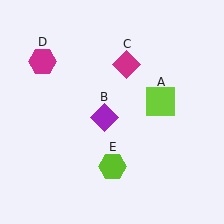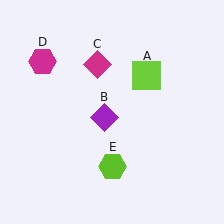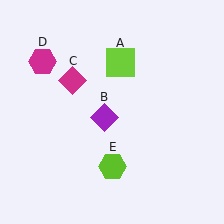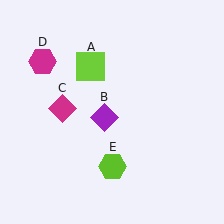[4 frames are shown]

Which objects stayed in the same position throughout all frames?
Purple diamond (object B) and magenta hexagon (object D) and lime hexagon (object E) remained stationary.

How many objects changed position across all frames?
2 objects changed position: lime square (object A), magenta diamond (object C).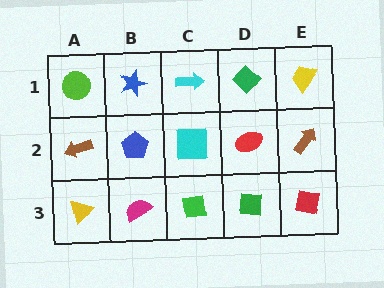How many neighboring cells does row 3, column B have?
3.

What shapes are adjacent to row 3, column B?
A blue pentagon (row 2, column B), a yellow triangle (row 3, column A), a green square (row 3, column C).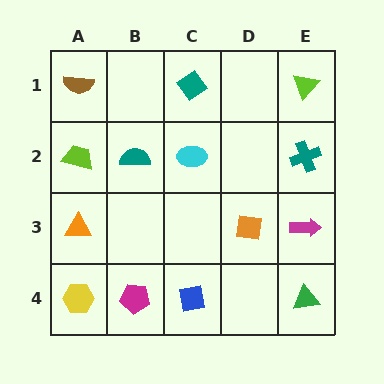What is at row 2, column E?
A teal cross.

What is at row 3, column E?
A magenta arrow.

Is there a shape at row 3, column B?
No, that cell is empty.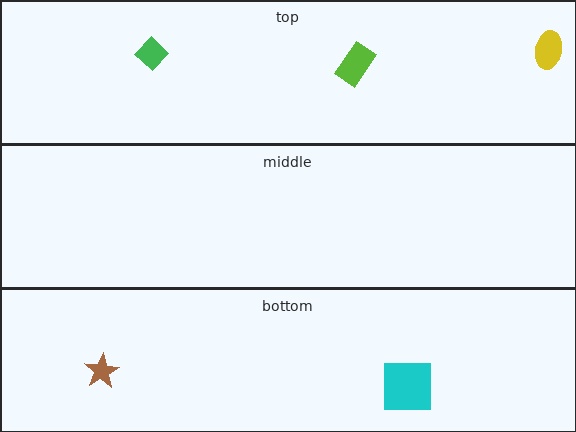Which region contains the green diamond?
The top region.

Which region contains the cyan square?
The bottom region.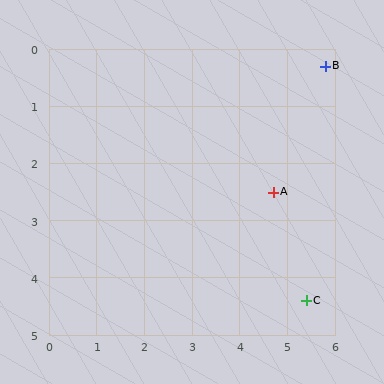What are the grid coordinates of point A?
Point A is at approximately (4.7, 2.5).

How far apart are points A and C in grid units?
Points A and C are about 2.0 grid units apart.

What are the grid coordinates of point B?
Point B is at approximately (5.8, 0.3).